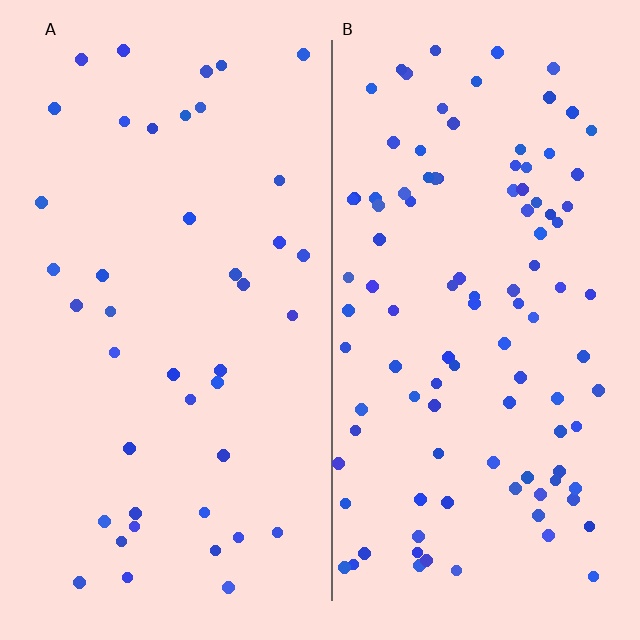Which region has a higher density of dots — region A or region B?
B (the right).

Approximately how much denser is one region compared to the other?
Approximately 2.5× — region B over region A.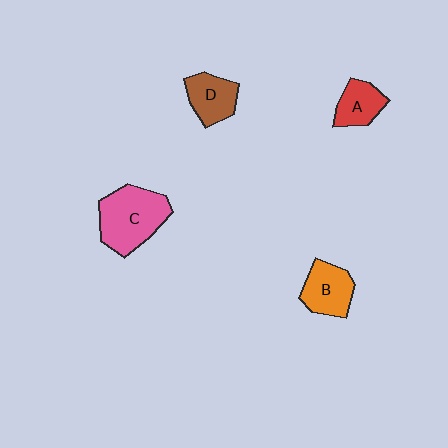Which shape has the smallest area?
Shape A (red).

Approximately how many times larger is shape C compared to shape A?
Approximately 2.0 times.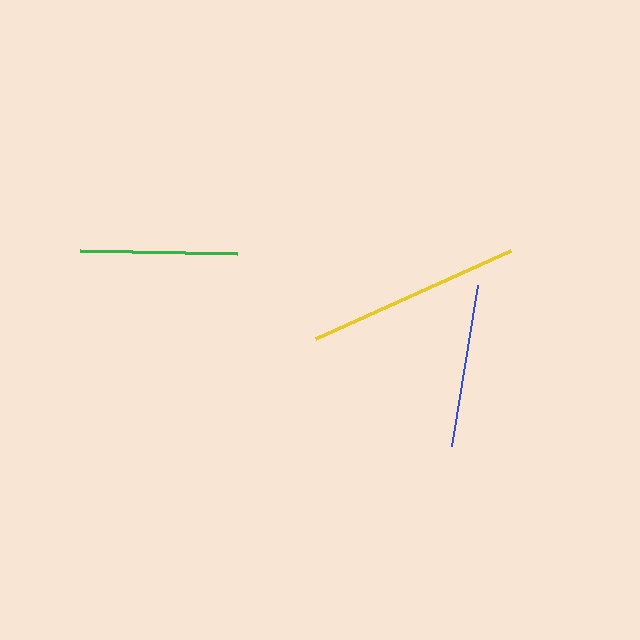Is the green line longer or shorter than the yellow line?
The yellow line is longer than the green line.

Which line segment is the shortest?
The green line is the shortest at approximately 157 pixels.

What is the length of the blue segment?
The blue segment is approximately 163 pixels long.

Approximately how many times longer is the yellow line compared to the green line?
The yellow line is approximately 1.4 times the length of the green line.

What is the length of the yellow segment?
The yellow segment is approximately 214 pixels long.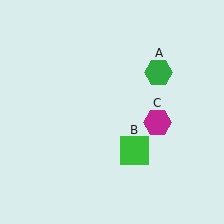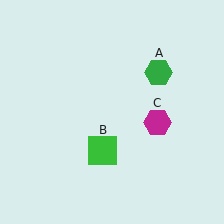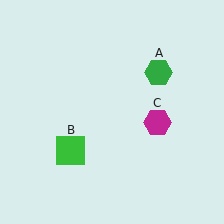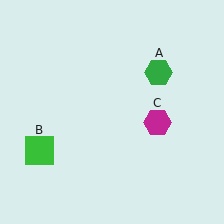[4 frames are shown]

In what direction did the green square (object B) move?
The green square (object B) moved left.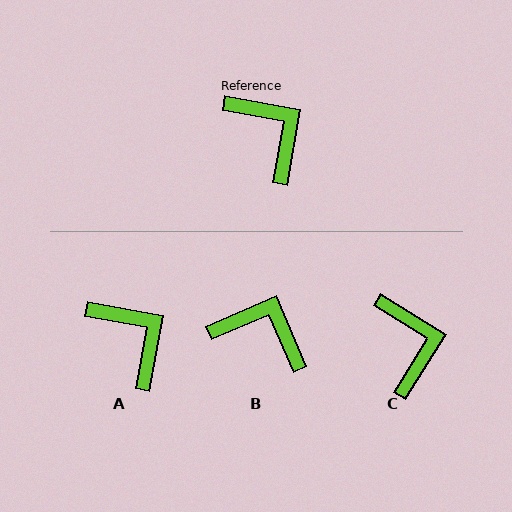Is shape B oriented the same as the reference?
No, it is off by about 34 degrees.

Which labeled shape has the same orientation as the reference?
A.